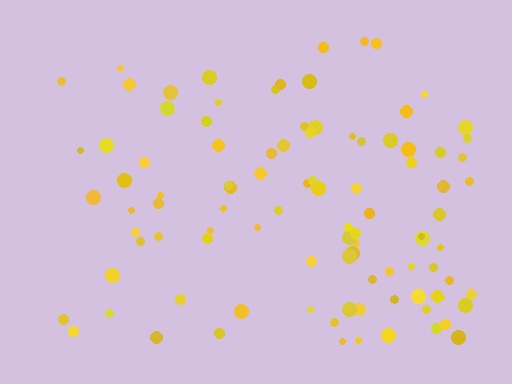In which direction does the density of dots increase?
From left to right, with the right side densest.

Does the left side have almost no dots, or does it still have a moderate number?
Still a moderate number, just noticeably fewer than the right.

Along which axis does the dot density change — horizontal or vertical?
Horizontal.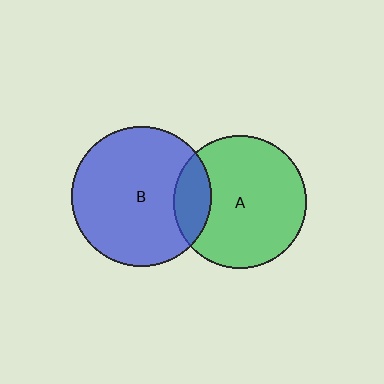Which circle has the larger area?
Circle B (blue).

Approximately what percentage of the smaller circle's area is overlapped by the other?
Approximately 20%.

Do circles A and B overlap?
Yes.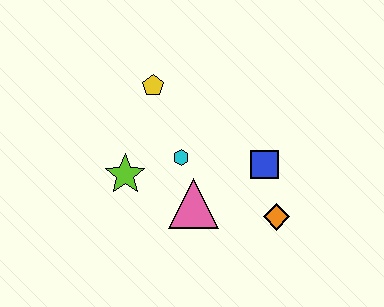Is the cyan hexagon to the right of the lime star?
Yes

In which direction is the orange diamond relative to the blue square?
The orange diamond is below the blue square.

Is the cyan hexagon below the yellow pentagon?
Yes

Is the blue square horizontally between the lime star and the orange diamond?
Yes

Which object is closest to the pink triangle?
The cyan hexagon is closest to the pink triangle.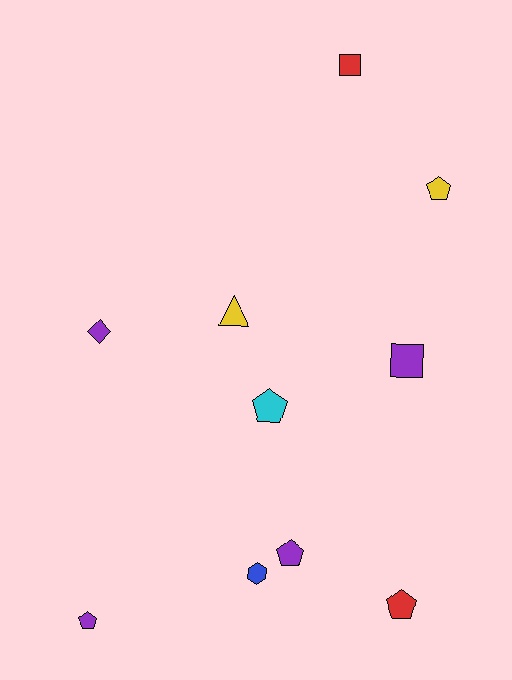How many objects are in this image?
There are 10 objects.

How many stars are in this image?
There are no stars.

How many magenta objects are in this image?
There are no magenta objects.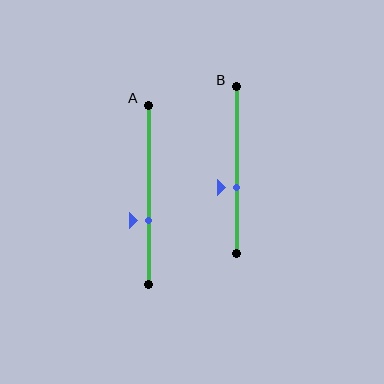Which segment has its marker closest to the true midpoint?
Segment B has its marker closest to the true midpoint.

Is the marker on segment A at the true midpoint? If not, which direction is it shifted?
No, the marker on segment A is shifted downward by about 14% of the segment length.